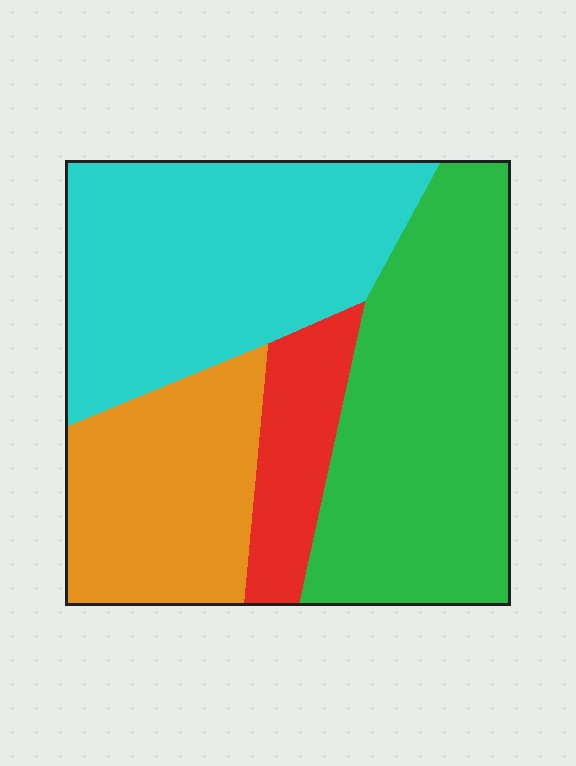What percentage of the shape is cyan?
Cyan covers around 35% of the shape.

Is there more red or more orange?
Orange.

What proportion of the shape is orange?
Orange takes up about one fifth (1/5) of the shape.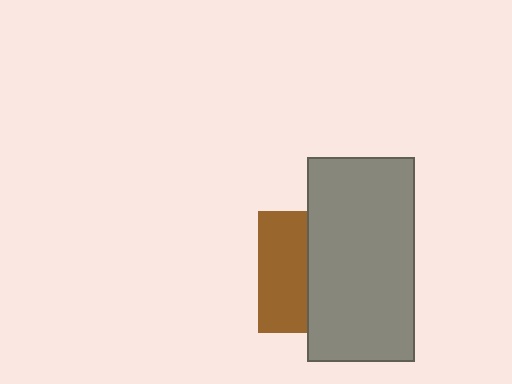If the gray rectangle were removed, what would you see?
You would see the complete brown square.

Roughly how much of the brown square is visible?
A small part of it is visible (roughly 41%).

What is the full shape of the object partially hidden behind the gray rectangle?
The partially hidden object is a brown square.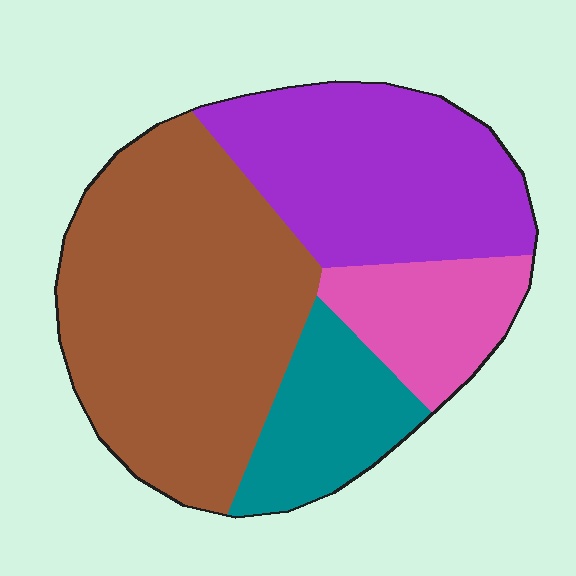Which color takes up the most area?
Brown, at roughly 45%.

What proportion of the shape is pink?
Pink covers 13% of the shape.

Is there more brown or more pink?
Brown.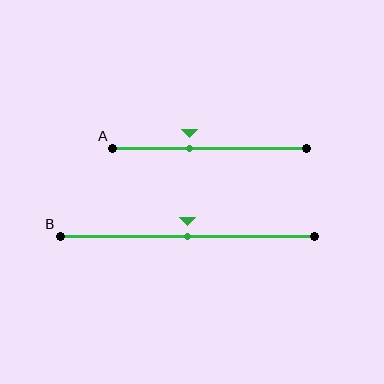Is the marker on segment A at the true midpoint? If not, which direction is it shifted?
No, the marker on segment A is shifted to the left by about 10% of the segment length.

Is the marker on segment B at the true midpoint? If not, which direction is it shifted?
Yes, the marker on segment B is at the true midpoint.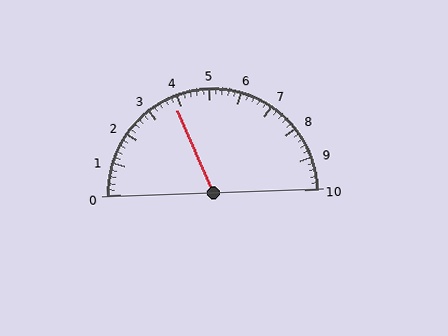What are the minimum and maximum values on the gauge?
The gauge ranges from 0 to 10.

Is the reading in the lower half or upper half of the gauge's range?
The reading is in the lower half of the range (0 to 10).